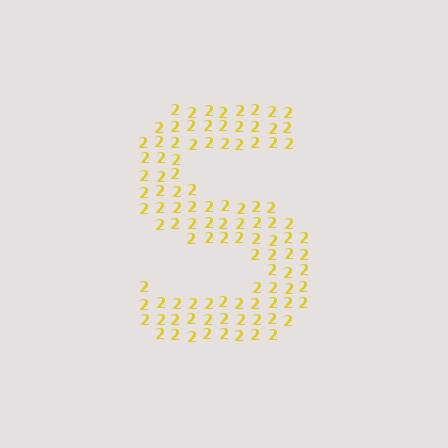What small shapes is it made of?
It is made of small digit 2's.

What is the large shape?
The large shape is the letter S.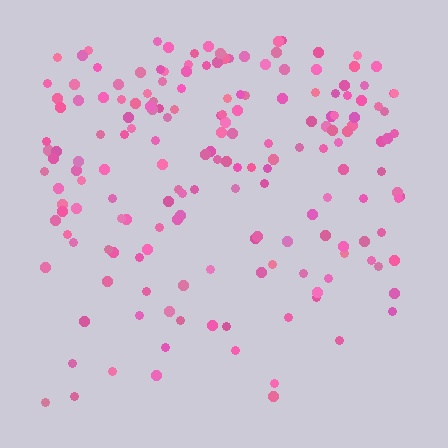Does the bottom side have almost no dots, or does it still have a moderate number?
Still a moderate number, just noticeably fewer than the top.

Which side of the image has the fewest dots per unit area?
The bottom.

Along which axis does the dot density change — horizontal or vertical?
Vertical.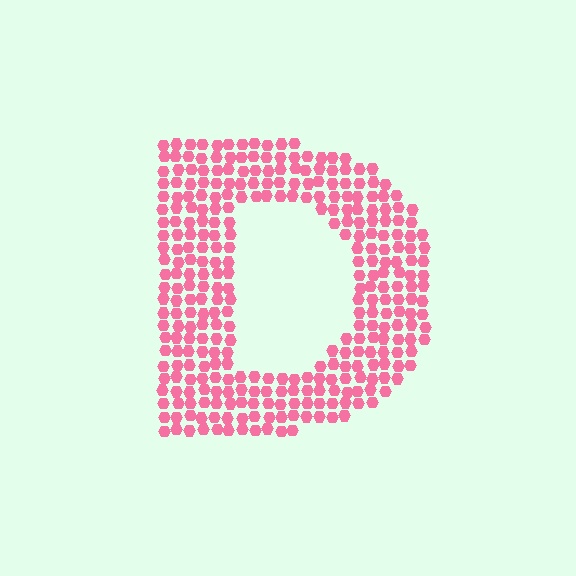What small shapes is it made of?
It is made of small hexagons.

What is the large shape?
The large shape is the letter D.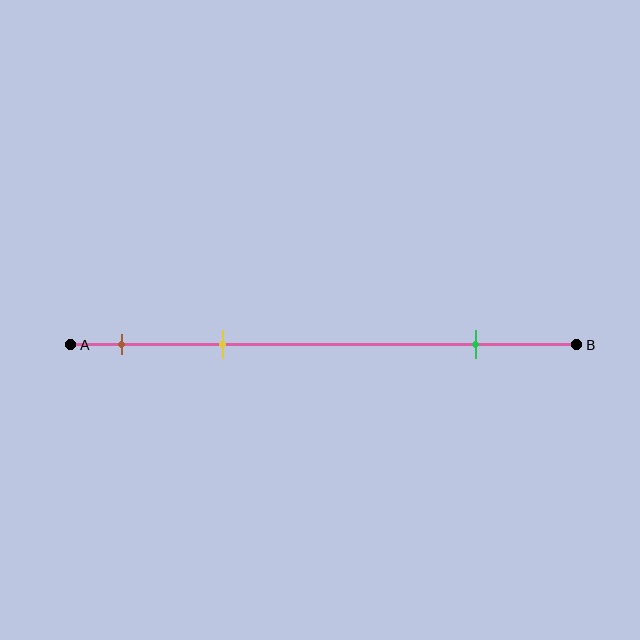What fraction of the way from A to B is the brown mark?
The brown mark is approximately 10% (0.1) of the way from A to B.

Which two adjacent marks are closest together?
The brown and yellow marks are the closest adjacent pair.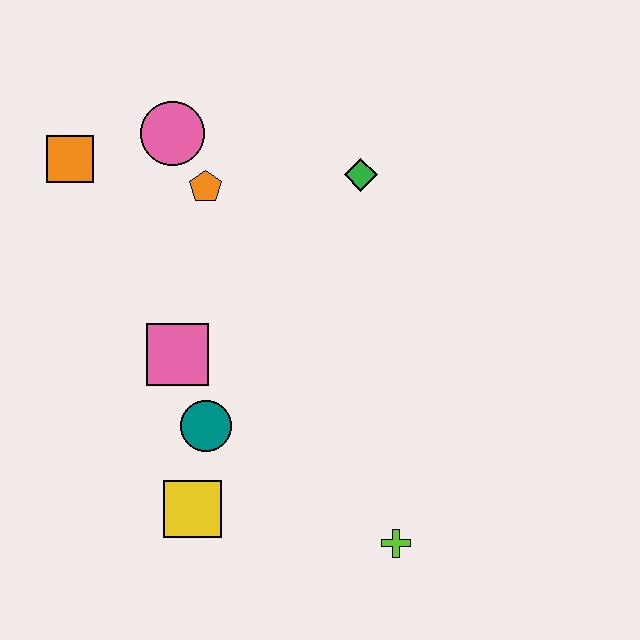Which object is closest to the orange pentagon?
The pink circle is closest to the orange pentagon.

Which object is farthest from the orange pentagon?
The lime cross is farthest from the orange pentagon.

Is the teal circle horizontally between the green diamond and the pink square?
Yes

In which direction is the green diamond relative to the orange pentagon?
The green diamond is to the right of the orange pentagon.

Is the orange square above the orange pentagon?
Yes